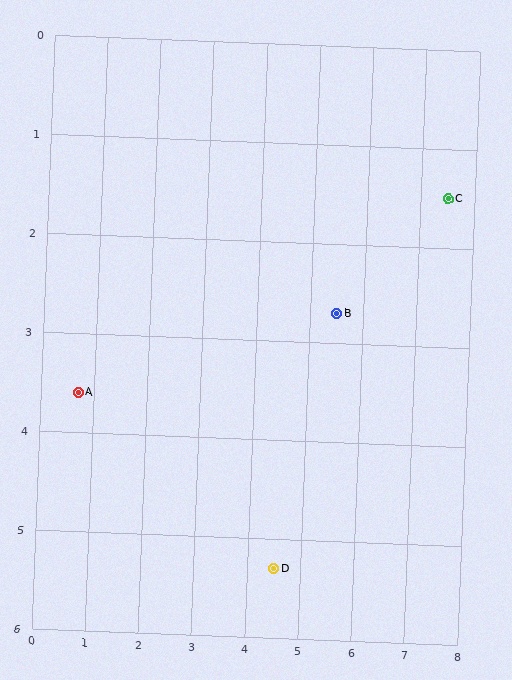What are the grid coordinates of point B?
Point B is at approximately (5.5, 2.7).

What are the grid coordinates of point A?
Point A is at approximately (0.7, 3.6).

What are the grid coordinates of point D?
Point D is at approximately (4.5, 5.3).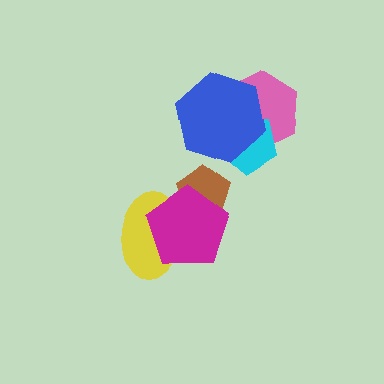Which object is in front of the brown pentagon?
The magenta pentagon is in front of the brown pentagon.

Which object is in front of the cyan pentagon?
The blue hexagon is in front of the cyan pentagon.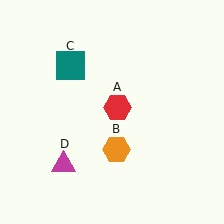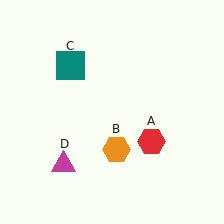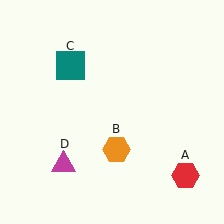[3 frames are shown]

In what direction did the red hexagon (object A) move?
The red hexagon (object A) moved down and to the right.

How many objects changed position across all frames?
1 object changed position: red hexagon (object A).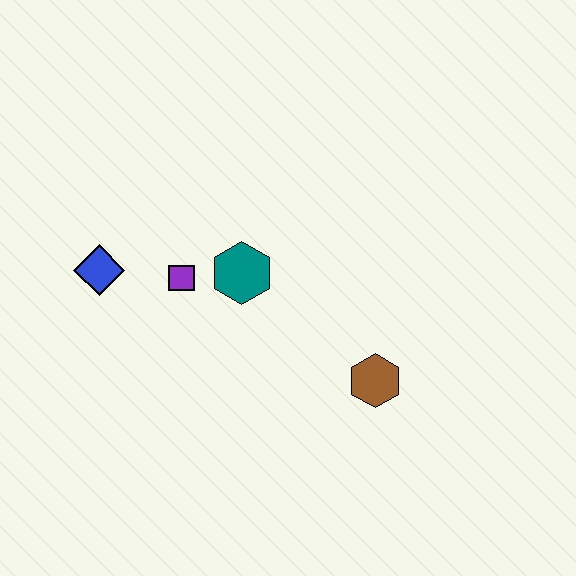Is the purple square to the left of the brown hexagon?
Yes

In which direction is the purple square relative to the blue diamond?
The purple square is to the right of the blue diamond.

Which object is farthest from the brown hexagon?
The blue diamond is farthest from the brown hexagon.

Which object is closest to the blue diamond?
The purple square is closest to the blue diamond.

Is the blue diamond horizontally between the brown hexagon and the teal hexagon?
No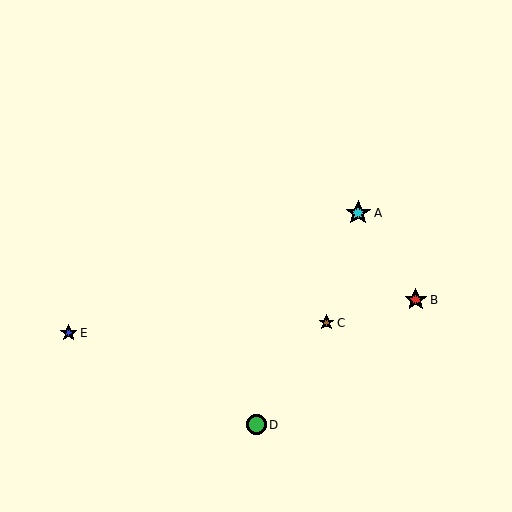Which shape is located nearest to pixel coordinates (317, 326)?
The brown star (labeled C) at (326, 323) is nearest to that location.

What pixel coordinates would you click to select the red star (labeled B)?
Click at (416, 300) to select the red star B.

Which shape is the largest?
The cyan star (labeled A) is the largest.